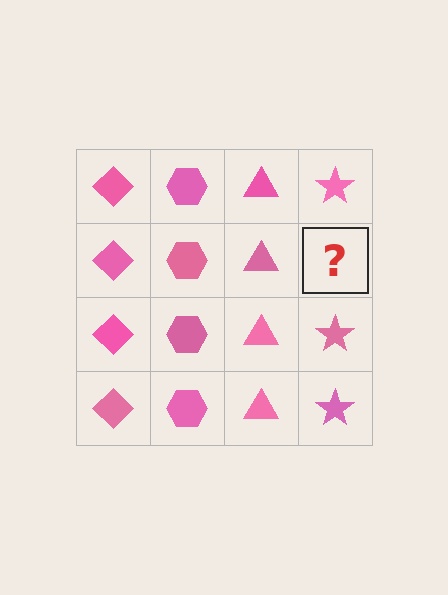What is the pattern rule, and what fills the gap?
The rule is that each column has a consistent shape. The gap should be filled with a pink star.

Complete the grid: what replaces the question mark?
The question mark should be replaced with a pink star.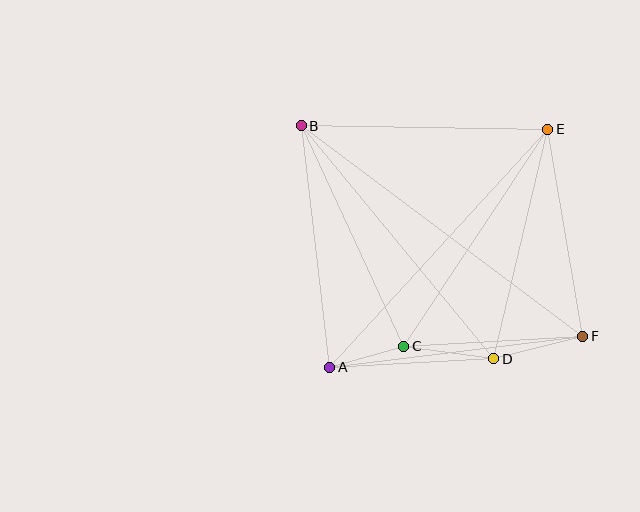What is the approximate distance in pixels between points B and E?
The distance between B and E is approximately 246 pixels.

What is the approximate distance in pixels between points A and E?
The distance between A and E is approximately 323 pixels.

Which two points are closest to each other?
Points A and C are closest to each other.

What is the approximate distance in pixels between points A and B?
The distance between A and B is approximately 243 pixels.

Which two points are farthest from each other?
Points B and F are farthest from each other.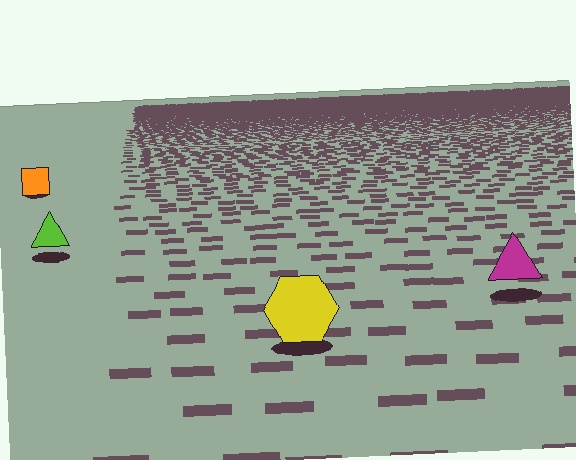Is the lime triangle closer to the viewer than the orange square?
Yes. The lime triangle is closer — you can tell from the texture gradient: the ground texture is coarser near it.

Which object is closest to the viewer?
The yellow hexagon is closest. The texture marks near it are larger and more spread out.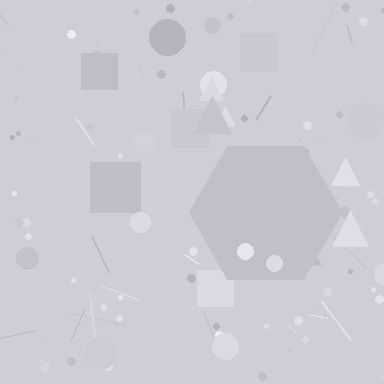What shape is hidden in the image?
A hexagon is hidden in the image.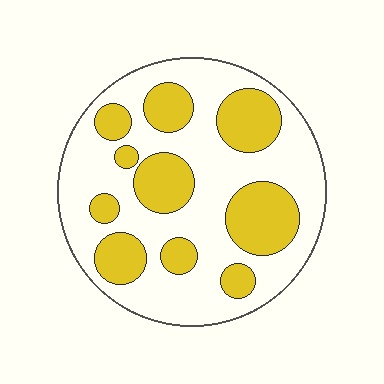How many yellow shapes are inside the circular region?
10.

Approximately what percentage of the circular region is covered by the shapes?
Approximately 35%.